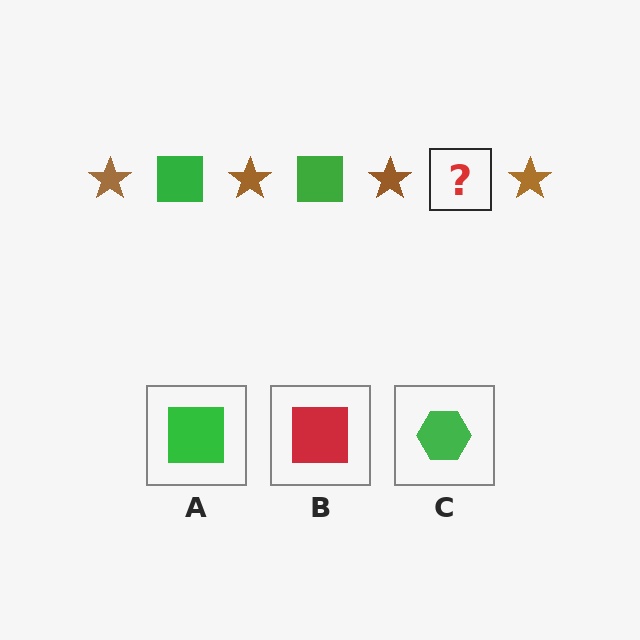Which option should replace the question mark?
Option A.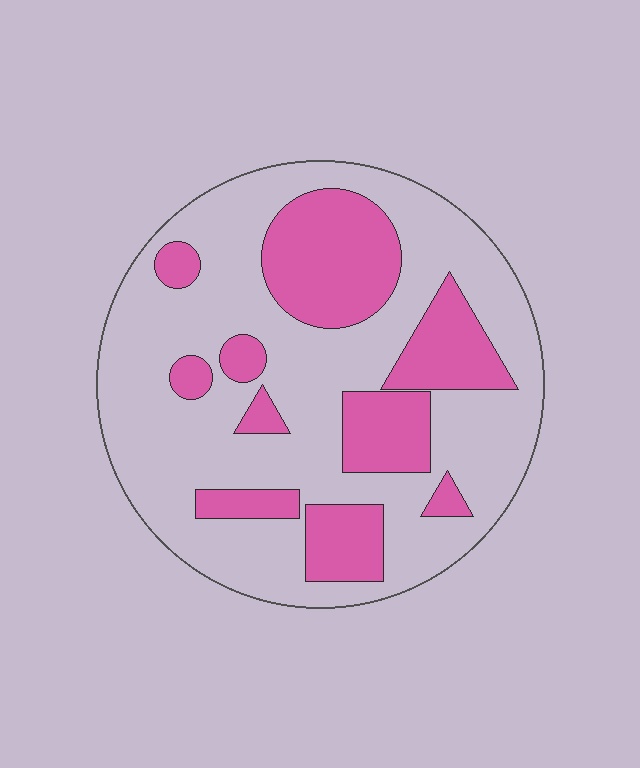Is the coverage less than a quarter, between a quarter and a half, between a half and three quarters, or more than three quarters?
Between a quarter and a half.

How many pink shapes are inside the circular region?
10.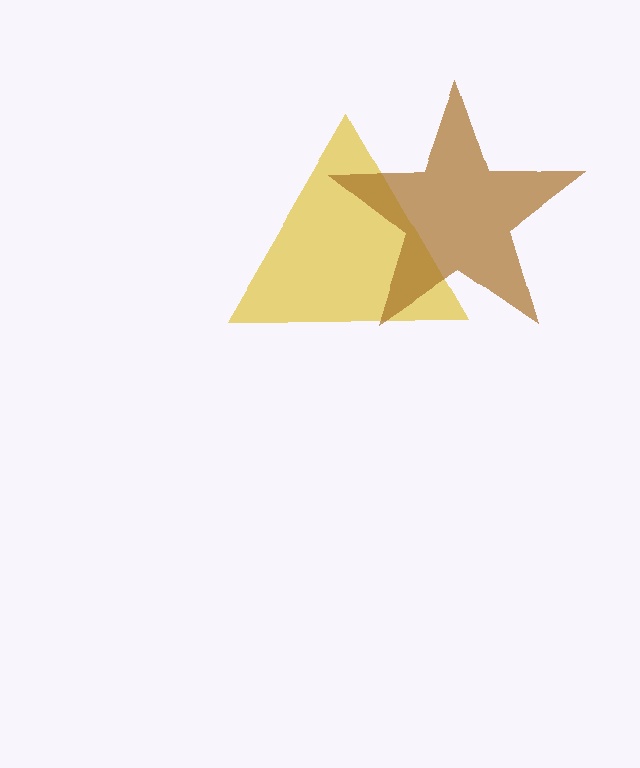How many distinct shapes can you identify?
There are 2 distinct shapes: a yellow triangle, a brown star.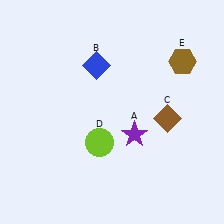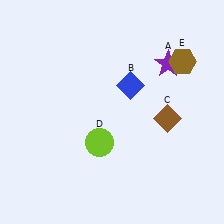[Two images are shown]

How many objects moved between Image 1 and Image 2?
2 objects moved between the two images.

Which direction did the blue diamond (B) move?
The blue diamond (B) moved right.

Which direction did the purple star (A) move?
The purple star (A) moved up.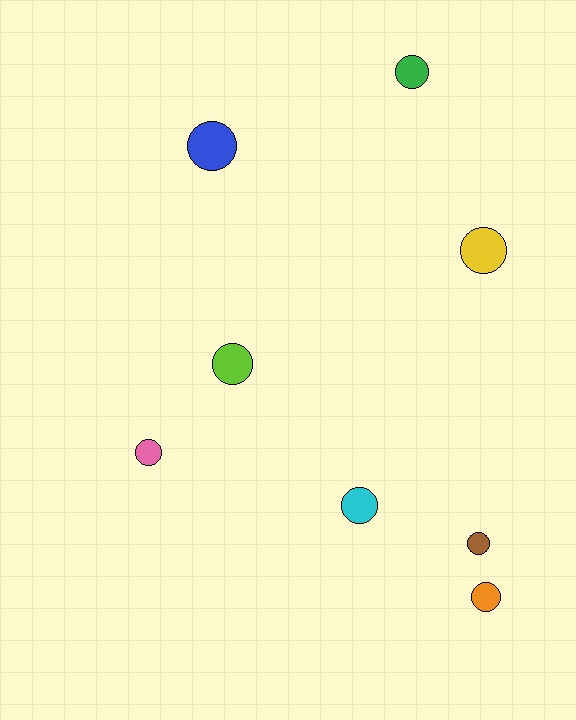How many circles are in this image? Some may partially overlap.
There are 8 circles.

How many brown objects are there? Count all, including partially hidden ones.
There is 1 brown object.